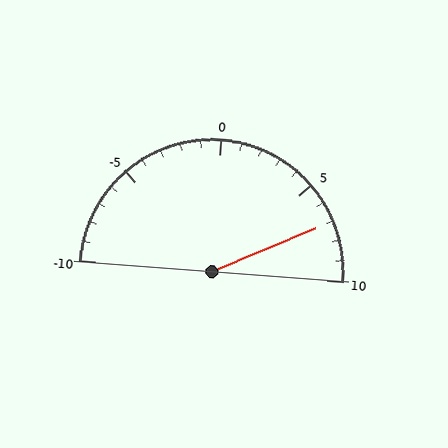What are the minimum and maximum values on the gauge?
The gauge ranges from -10 to 10.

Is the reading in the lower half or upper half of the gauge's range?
The reading is in the upper half of the range (-10 to 10).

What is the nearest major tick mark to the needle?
The nearest major tick mark is 5.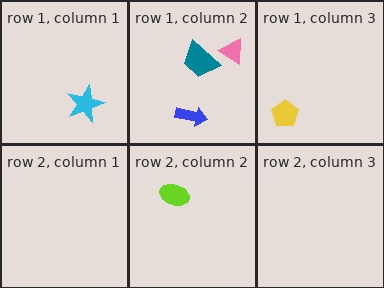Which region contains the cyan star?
The row 1, column 1 region.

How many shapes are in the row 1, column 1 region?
1.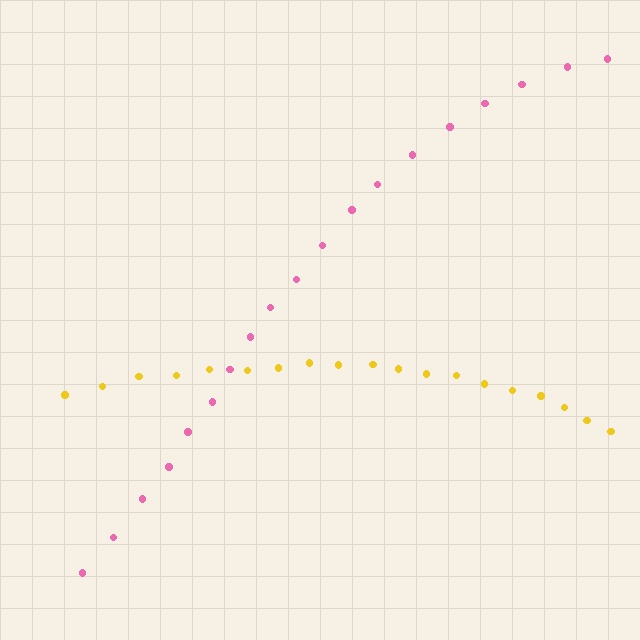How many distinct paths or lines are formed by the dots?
There are 2 distinct paths.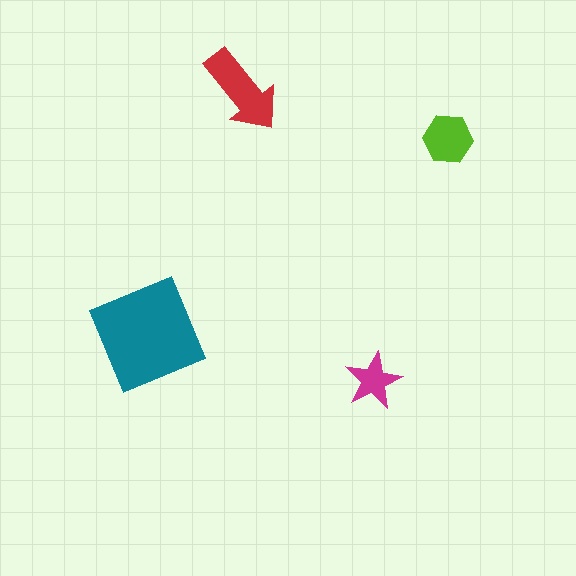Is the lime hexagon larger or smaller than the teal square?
Smaller.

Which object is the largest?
The teal square.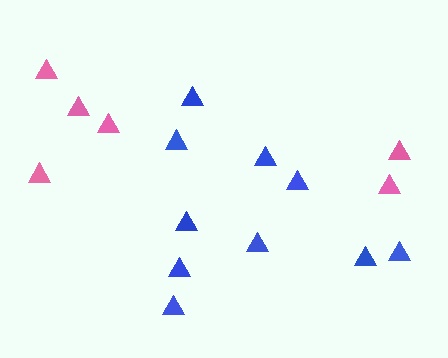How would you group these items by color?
There are 2 groups: one group of blue triangles (10) and one group of pink triangles (6).